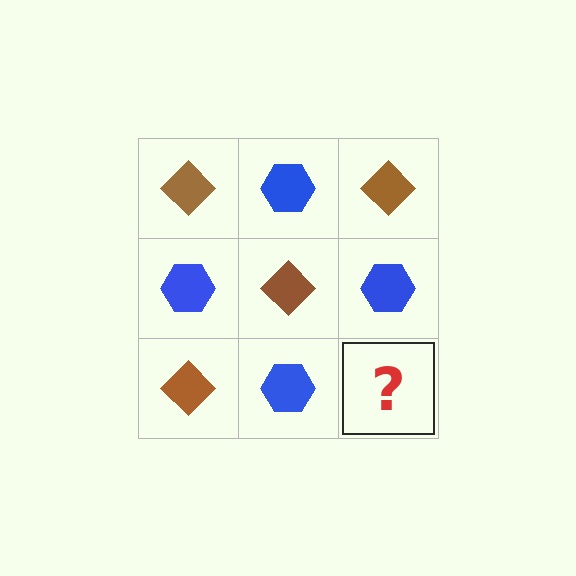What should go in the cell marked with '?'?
The missing cell should contain a brown diamond.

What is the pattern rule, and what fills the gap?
The rule is that it alternates brown diamond and blue hexagon in a checkerboard pattern. The gap should be filled with a brown diamond.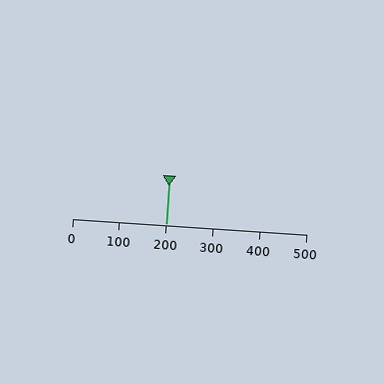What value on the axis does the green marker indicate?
The marker indicates approximately 200.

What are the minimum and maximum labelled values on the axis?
The axis runs from 0 to 500.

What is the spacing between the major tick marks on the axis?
The major ticks are spaced 100 apart.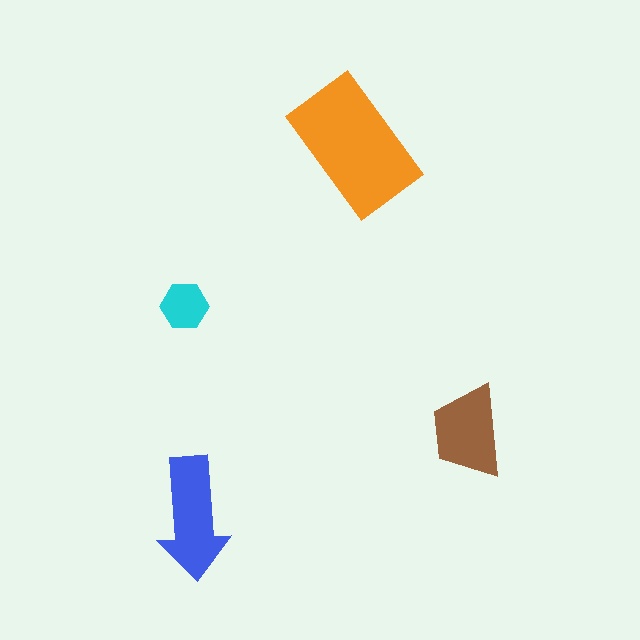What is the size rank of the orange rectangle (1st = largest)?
1st.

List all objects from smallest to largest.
The cyan hexagon, the brown trapezoid, the blue arrow, the orange rectangle.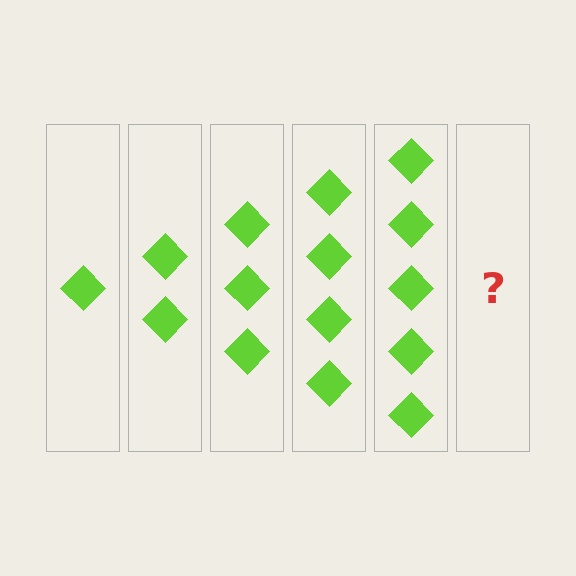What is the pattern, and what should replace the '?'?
The pattern is that each step adds one more diamond. The '?' should be 6 diamonds.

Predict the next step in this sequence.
The next step is 6 diamonds.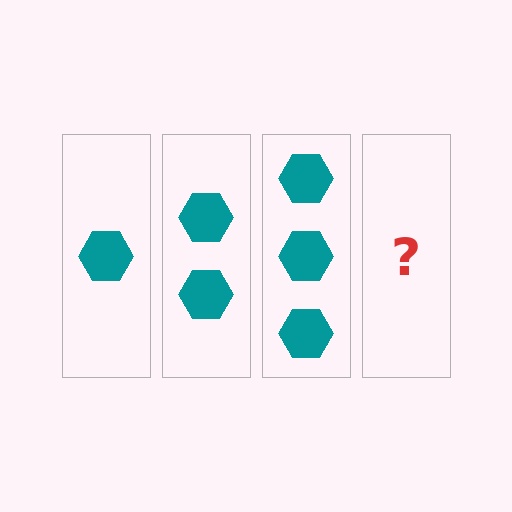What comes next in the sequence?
The next element should be 4 hexagons.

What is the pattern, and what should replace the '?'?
The pattern is that each step adds one more hexagon. The '?' should be 4 hexagons.